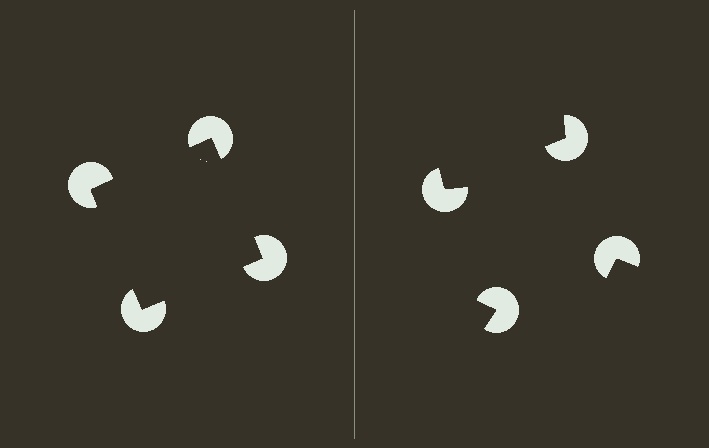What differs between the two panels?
The pac-man discs are positioned identically on both sides; only the wedge orientations differ. On the left they align to a square; on the right they are misaligned.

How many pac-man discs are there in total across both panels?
8 — 4 on each side.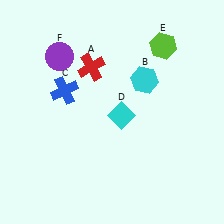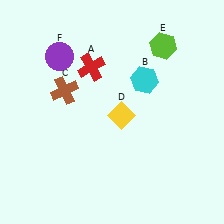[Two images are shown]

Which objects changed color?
C changed from blue to brown. D changed from cyan to yellow.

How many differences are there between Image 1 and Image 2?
There are 2 differences between the two images.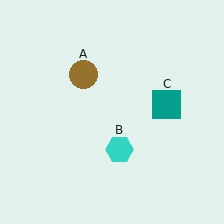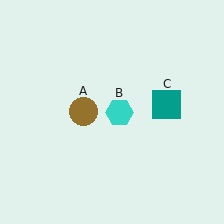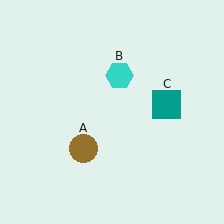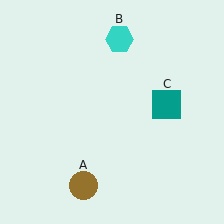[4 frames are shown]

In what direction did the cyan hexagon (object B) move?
The cyan hexagon (object B) moved up.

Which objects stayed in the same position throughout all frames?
Teal square (object C) remained stationary.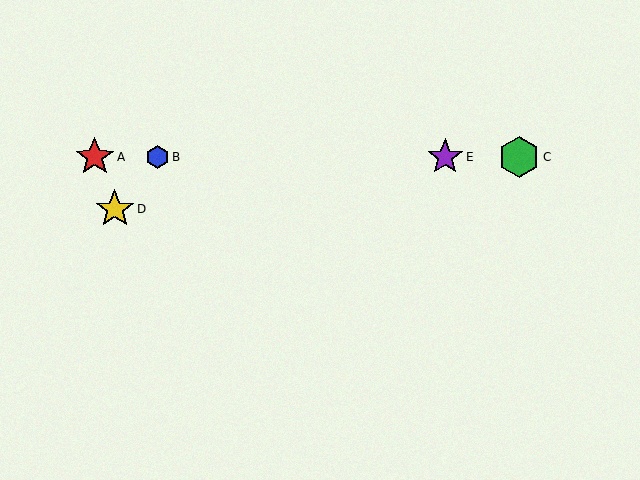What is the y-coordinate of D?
Object D is at y≈209.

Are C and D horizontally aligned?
No, C is at y≈157 and D is at y≈209.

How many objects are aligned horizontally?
4 objects (A, B, C, E) are aligned horizontally.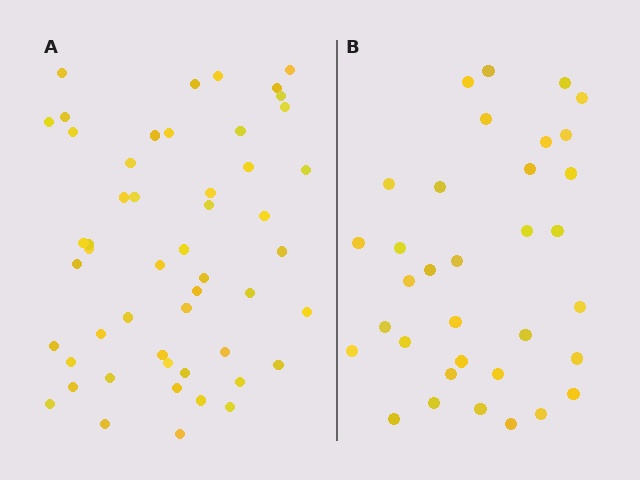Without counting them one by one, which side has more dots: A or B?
Region A (the left region) has more dots.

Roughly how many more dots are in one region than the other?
Region A has approximately 15 more dots than region B.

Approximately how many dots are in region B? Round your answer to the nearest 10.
About 30 dots. (The exact count is 34, which rounds to 30.)